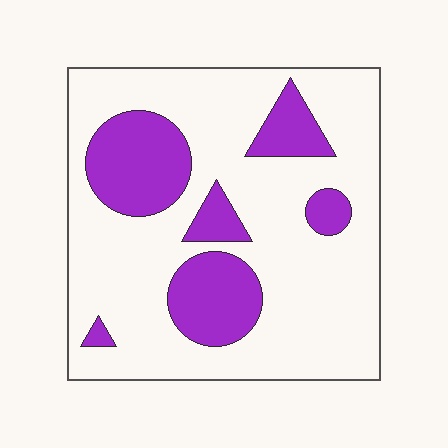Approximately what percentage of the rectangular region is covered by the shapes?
Approximately 25%.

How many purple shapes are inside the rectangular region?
6.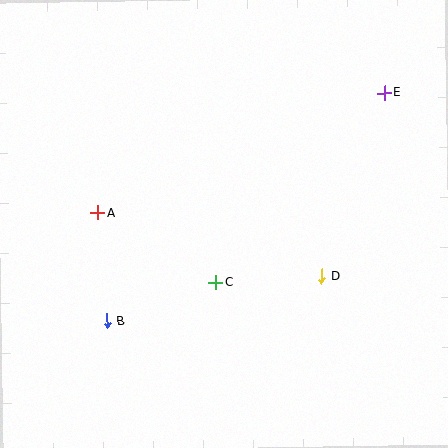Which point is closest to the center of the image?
Point C at (216, 282) is closest to the center.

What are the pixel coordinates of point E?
Point E is at (384, 93).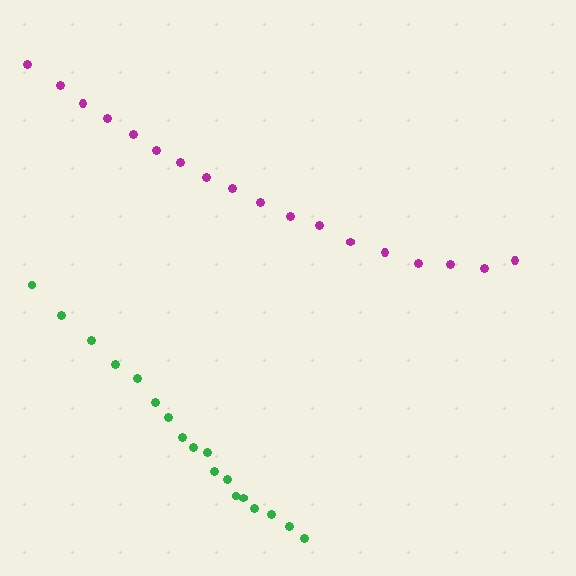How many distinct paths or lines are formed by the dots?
There are 2 distinct paths.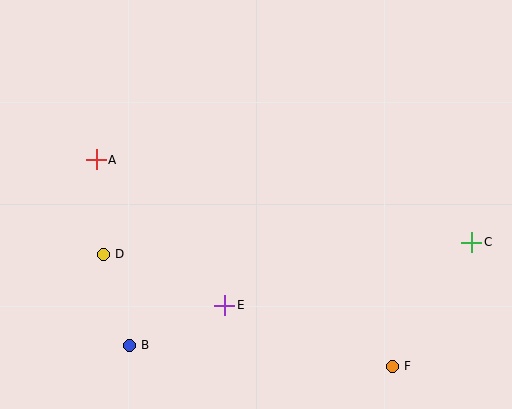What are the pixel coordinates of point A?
Point A is at (96, 160).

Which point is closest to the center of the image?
Point E at (225, 305) is closest to the center.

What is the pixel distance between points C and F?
The distance between C and F is 147 pixels.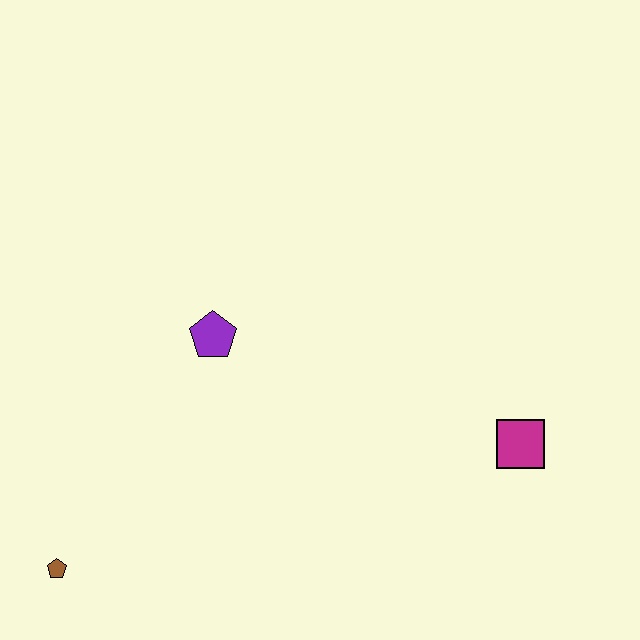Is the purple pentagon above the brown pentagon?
Yes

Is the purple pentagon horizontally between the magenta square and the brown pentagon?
Yes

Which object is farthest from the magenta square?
The brown pentagon is farthest from the magenta square.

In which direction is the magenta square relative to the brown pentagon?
The magenta square is to the right of the brown pentagon.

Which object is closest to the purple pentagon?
The brown pentagon is closest to the purple pentagon.